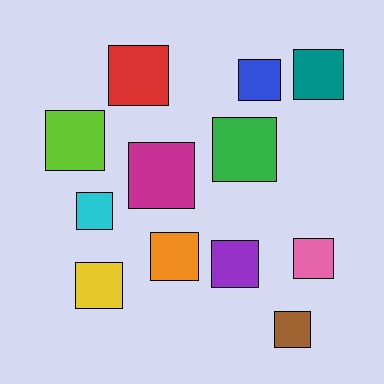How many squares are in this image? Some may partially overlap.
There are 12 squares.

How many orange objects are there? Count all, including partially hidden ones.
There is 1 orange object.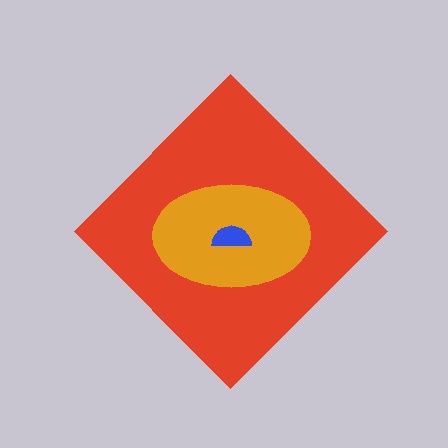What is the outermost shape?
The red diamond.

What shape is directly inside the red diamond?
The orange ellipse.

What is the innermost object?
The blue semicircle.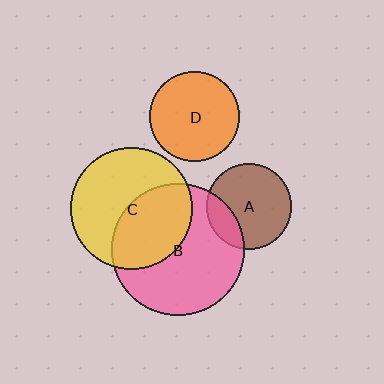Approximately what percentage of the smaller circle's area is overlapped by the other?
Approximately 45%.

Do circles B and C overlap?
Yes.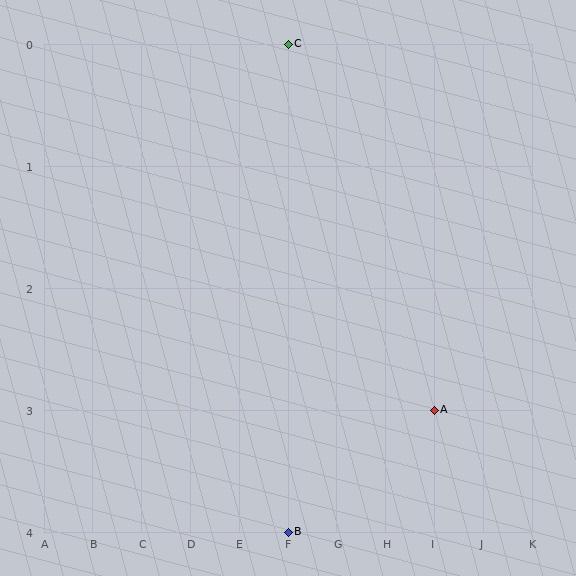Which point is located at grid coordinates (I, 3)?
Point A is at (I, 3).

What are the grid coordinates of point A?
Point A is at grid coordinates (I, 3).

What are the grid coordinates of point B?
Point B is at grid coordinates (F, 4).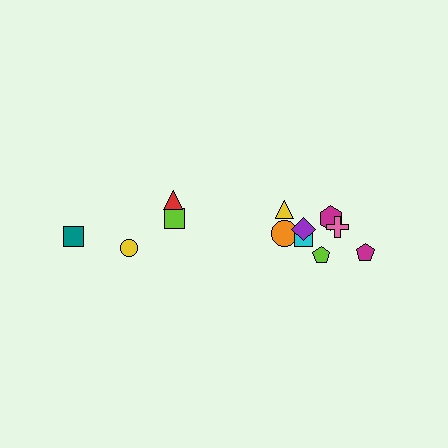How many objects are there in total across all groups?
There are 12 objects.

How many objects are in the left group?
There are 4 objects.